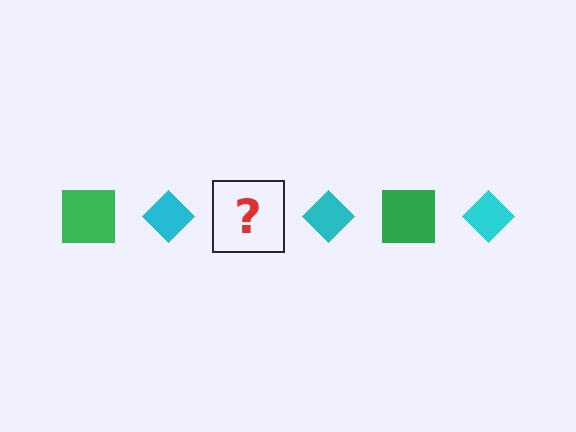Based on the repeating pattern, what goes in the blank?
The blank should be a green square.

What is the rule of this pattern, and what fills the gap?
The rule is that the pattern alternates between green square and cyan diamond. The gap should be filled with a green square.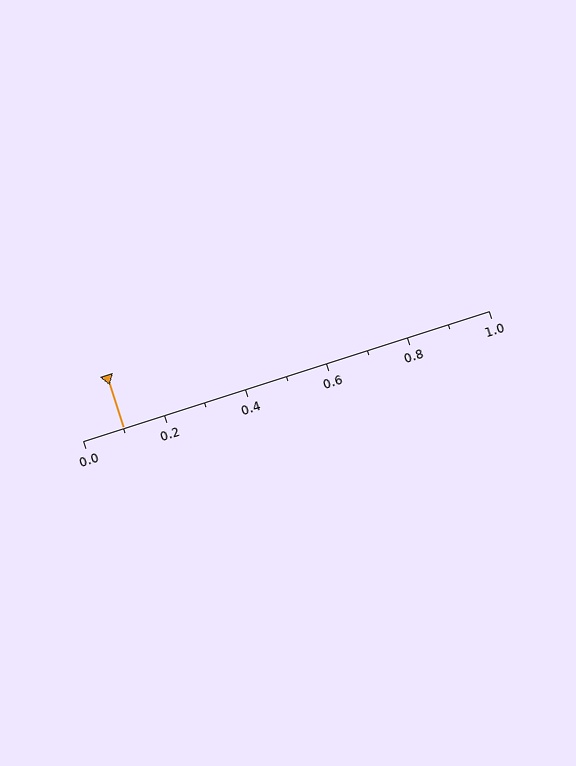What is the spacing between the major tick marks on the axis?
The major ticks are spaced 0.2 apart.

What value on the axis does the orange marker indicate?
The marker indicates approximately 0.1.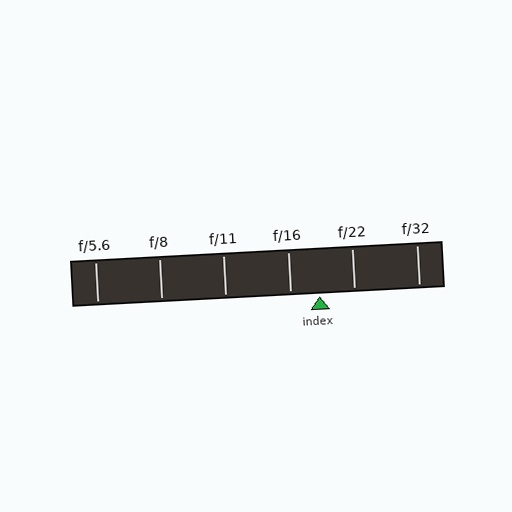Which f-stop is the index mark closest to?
The index mark is closest to f/16.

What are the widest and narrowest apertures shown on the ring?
The widest aperture shown is f/5.6 and the narrowest is f/32.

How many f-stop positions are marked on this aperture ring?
There are 6 f-stop positions marked.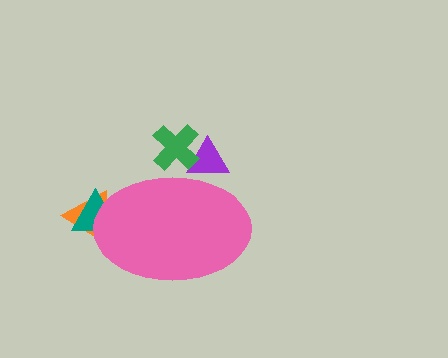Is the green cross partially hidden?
Yes, the green cross is partially hidden behind the pink ellipse.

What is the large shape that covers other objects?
A pink ellipse.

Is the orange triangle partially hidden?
Yes, the orange triangle is partially hidden behind the pink ellipse.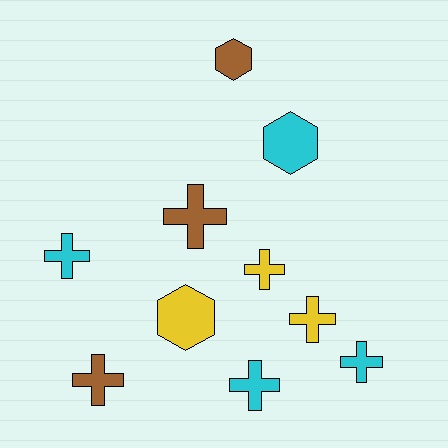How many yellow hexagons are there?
There is 1 yellow hexagon.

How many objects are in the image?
There are 10 objects.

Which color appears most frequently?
Cyan, with 4 objects.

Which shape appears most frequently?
Cross, with 7 objects.